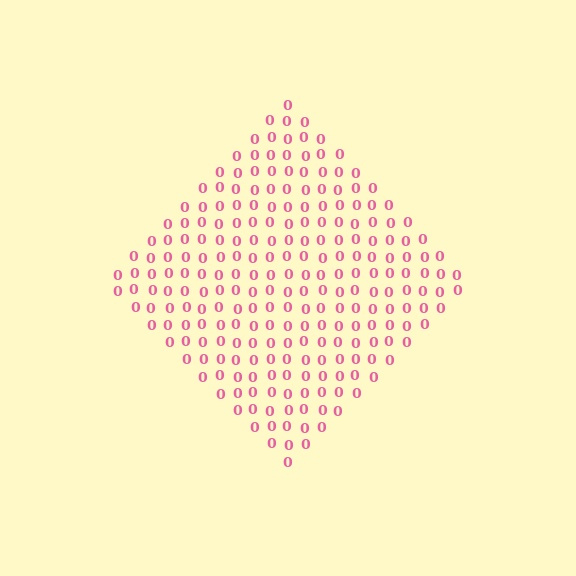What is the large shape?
The large shape is a diamond.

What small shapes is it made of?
It is made of small digit 0's.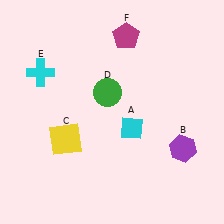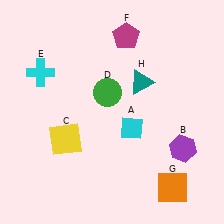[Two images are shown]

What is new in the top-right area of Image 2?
A teal triangle (H) was added in the top-right area of Image 2.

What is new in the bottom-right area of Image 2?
An orange square (G) was added in the bottom-right area of Image 2.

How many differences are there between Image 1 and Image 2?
There are 2 differences between the two images.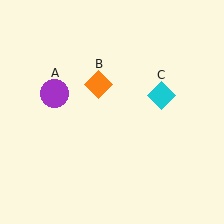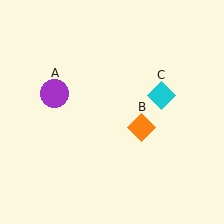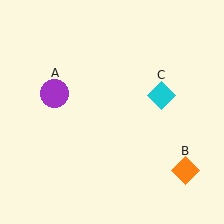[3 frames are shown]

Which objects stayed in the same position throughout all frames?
Purple circle (object A) and cyan diamond (object C) remained stationary.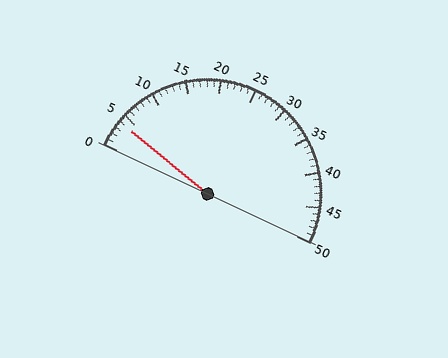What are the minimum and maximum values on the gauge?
The gauge ranges from 0 to 50.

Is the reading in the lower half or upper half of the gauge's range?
The reading is in the lower half of the range (0 to 50).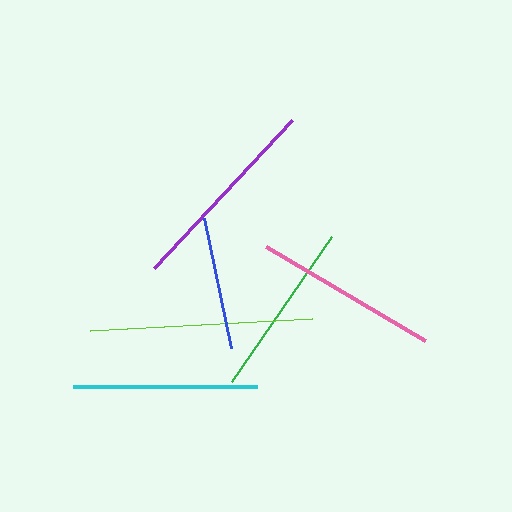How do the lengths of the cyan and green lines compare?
The cyan and green lines are approximately the same length.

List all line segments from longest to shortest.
From longest to shortest: lime, purple, pink, cyan, green, blue.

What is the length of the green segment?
The green segment is approximately 175 pixels long.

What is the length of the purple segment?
The purple segment is approximately 202 pixels long.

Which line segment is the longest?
The lime line is the longest at approximately 222 pixels.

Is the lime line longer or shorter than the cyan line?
The lime line is longer than the cyan line.